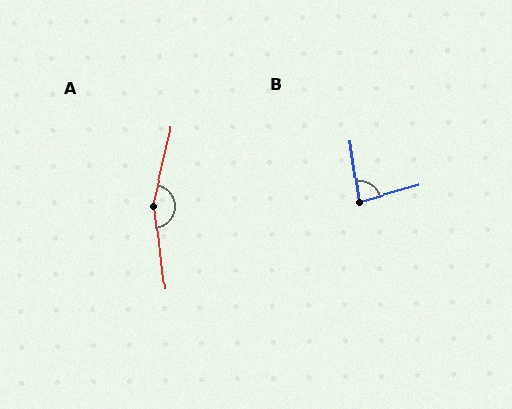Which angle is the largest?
A, at approximately 160 degrees.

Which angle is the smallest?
B, at approximately 81 degrees.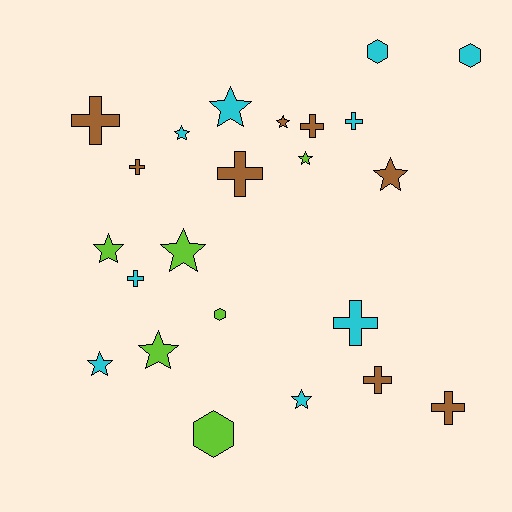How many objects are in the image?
There are 23 objects.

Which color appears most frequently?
Cyan, with 9 objects.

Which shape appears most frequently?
Star, with 10 objects.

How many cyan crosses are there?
There are 3 cyan crosses.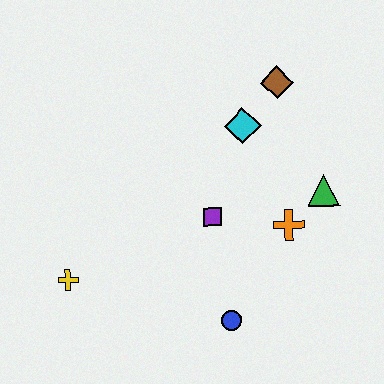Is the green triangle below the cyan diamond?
Yes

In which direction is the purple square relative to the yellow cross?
The purple square is to the right of the yellow cross.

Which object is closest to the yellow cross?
The purple square is closest to the yellow cross.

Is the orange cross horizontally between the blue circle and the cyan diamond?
No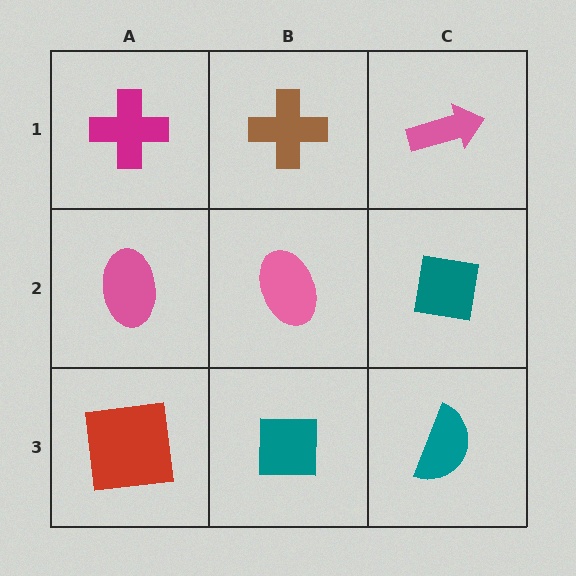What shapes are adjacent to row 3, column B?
A pink ellipse (row 2, column B), a red square (row 3, column A), a teal semicircle (row 3, column C).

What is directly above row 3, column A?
A pink ellipse.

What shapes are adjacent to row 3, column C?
A teal square (row 2, column C), a teal square (row 3, column B).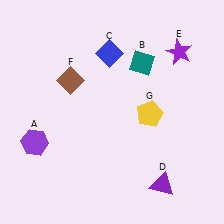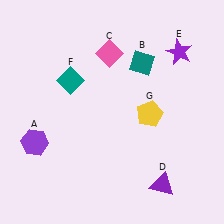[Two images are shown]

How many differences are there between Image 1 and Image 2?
There are 2 differences between the two images.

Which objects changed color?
C changed from blue to pink. F changed from brown to teal.